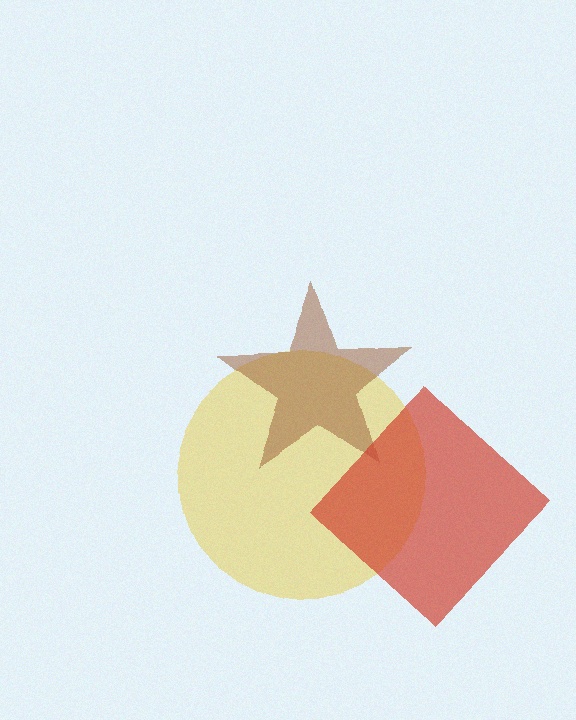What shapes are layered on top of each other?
The layered shapes are: a yellow circle, a brown star, a red diamond.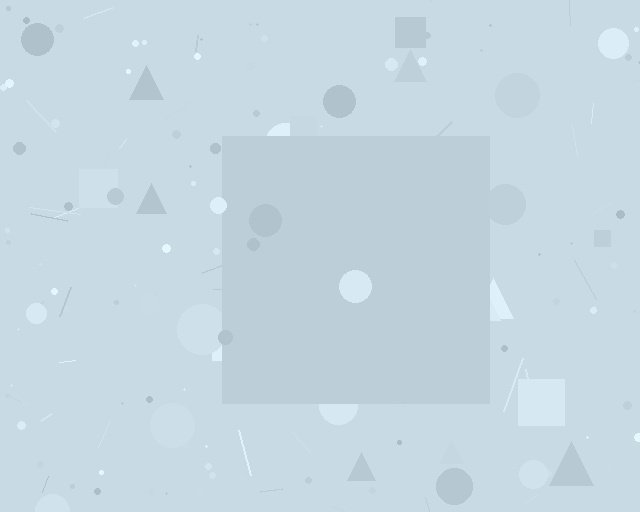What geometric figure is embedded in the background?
A square is embedded in the background.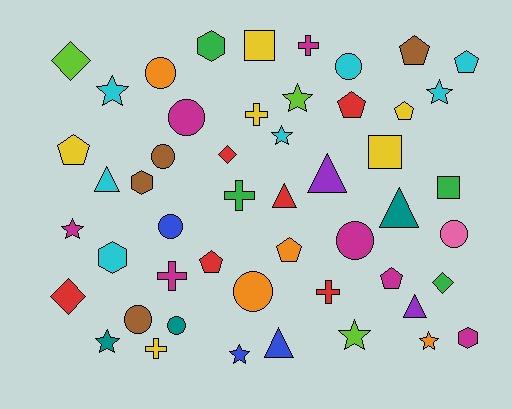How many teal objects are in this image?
There are 3 teal objects.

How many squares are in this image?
There are 3 squares.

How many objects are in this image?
There are 50 objects.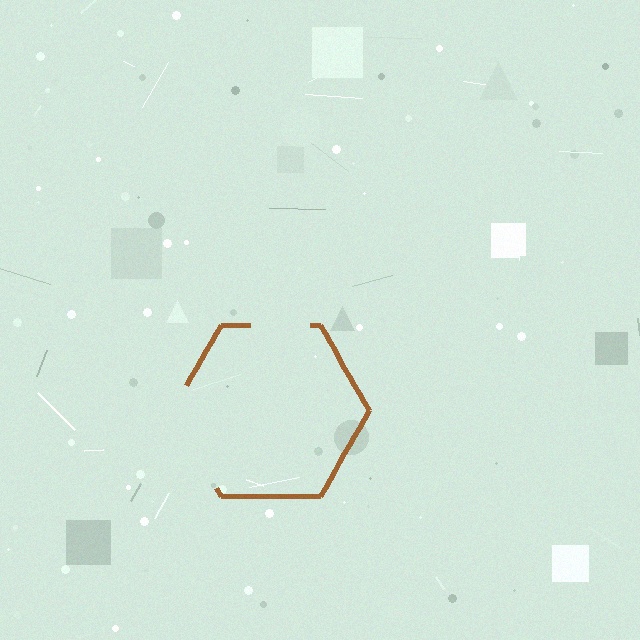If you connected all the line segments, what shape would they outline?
They would outline a hexagon.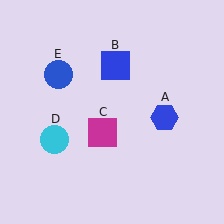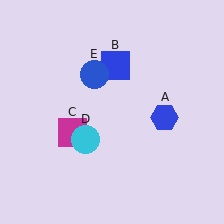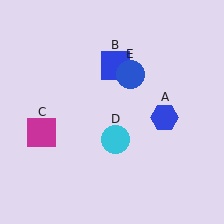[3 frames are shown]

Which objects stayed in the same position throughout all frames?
Blue hexagon (object A) and blue square (object B) remained stationary.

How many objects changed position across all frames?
3 objects changed position: magenta square (object C), cyan circle (object D), blue circle (object E).